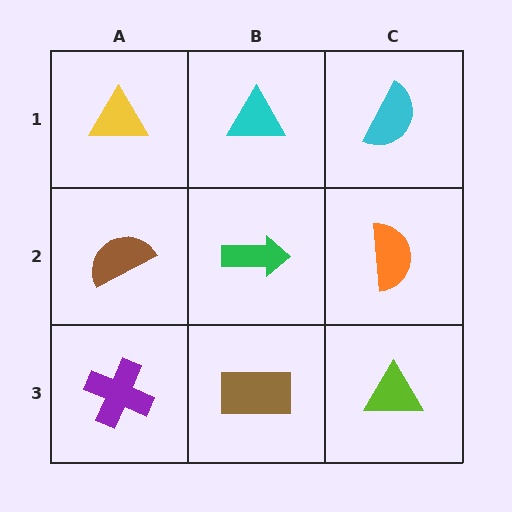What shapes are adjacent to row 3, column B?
A green arrow (row 2, column B), a purple cross (row 3, column A), a lime triangle (row 3, column C).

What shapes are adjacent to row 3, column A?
A brown semicircle (row 2, column A), a brown rectangle (row 3, column B).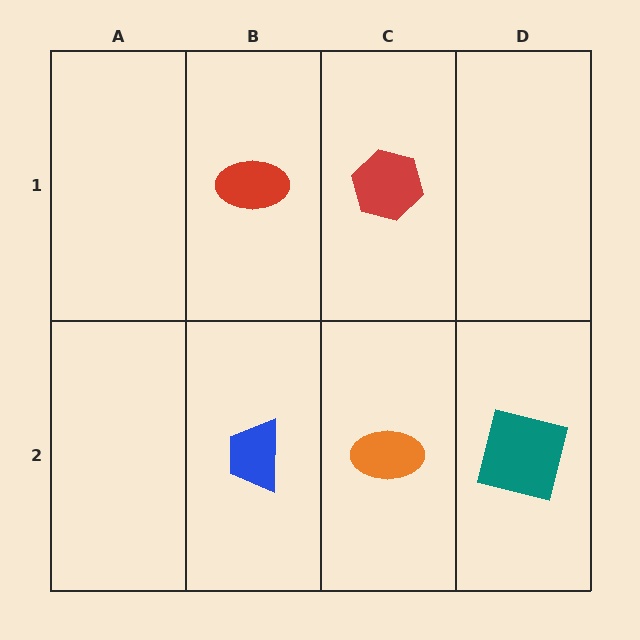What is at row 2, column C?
An orange ellipse.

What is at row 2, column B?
A blue trapezoid.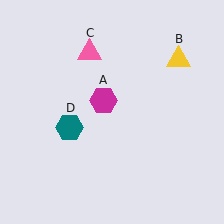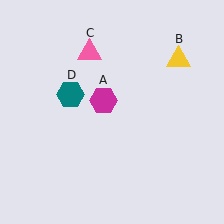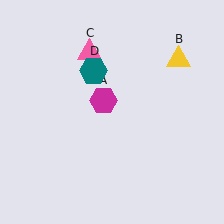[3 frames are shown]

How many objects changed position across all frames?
1 object changed position: teal hexagon (object D).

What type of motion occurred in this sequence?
The teal hexagon (object D) rotated clockwise around the center of the scene.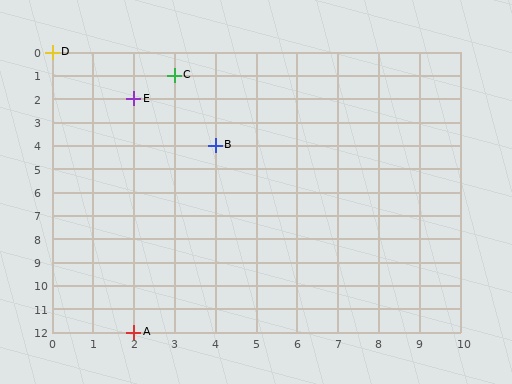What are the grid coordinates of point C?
Point C is at grid coordinates (3, 1).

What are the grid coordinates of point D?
Point D is at grid coordinates (0, 0).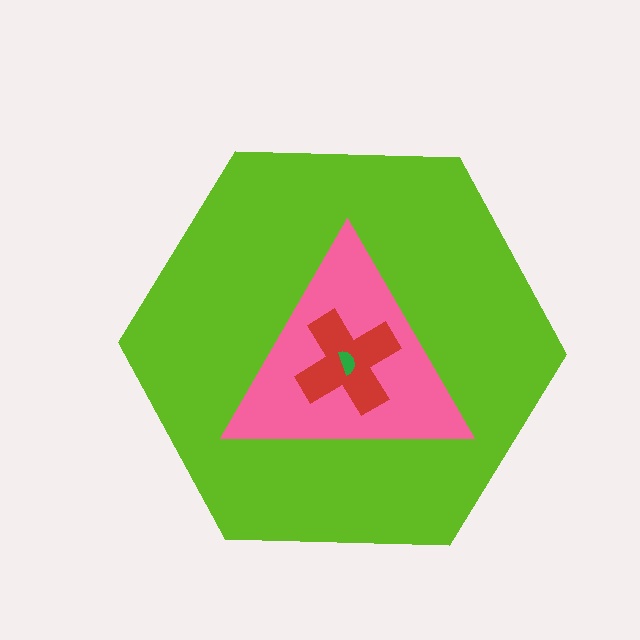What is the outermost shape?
The lime hexagon.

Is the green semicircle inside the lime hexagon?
Yes.